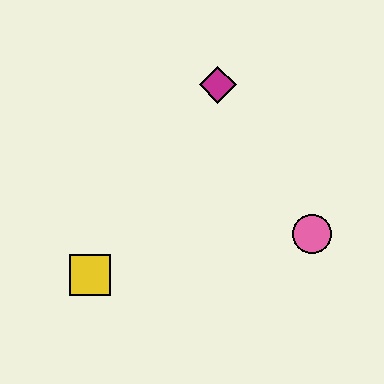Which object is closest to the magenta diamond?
The pink circle is closest to the magenta diamond.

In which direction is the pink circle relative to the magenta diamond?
The pink circle is below the magenta diamond.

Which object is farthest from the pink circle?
The yellow square is farthest from the pink circle.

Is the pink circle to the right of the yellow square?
Yes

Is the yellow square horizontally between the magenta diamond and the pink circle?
No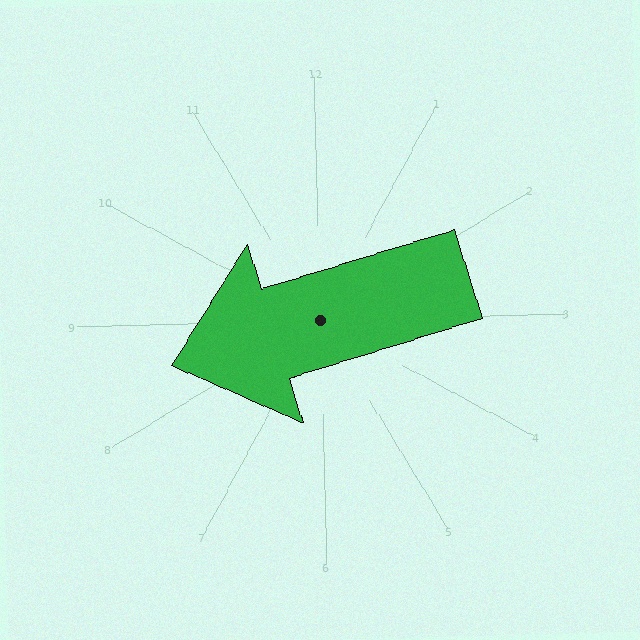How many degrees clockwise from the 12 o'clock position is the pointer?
Approximately 254 degrees.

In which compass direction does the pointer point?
West.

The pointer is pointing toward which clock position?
Roughly 8 o'clock.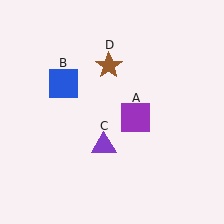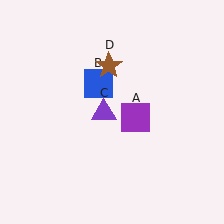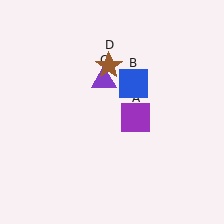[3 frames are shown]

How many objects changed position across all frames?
2 objects changed position: blue square (object B), purple triangle (object C).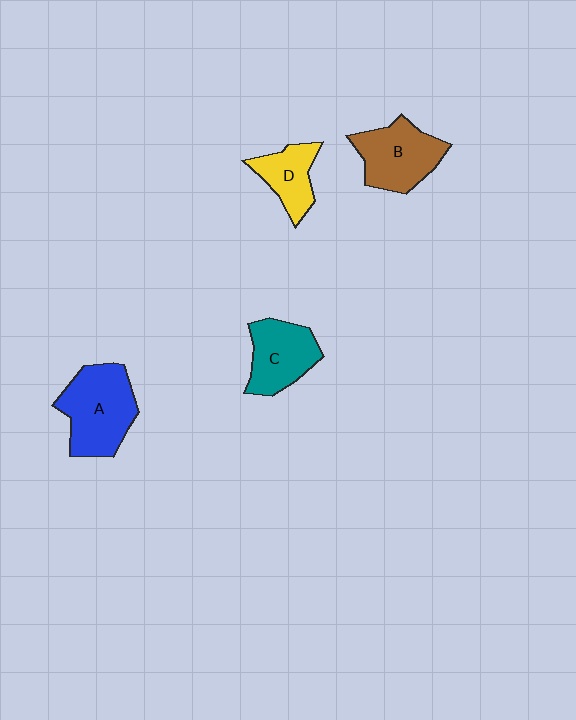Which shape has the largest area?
Shape A (blue).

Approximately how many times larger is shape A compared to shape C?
Approximately 1.3 times.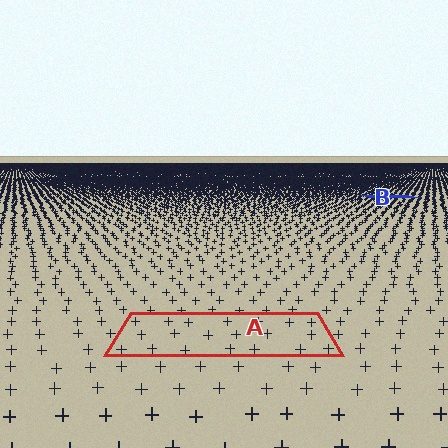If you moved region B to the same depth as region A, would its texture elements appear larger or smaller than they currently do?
They would appear larger. At a closer depth, the same texture elements are projected at a bigger on-screen size.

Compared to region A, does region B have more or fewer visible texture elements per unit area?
Region B has more texture elements per unit area — they are packed more densely because it is farther away.